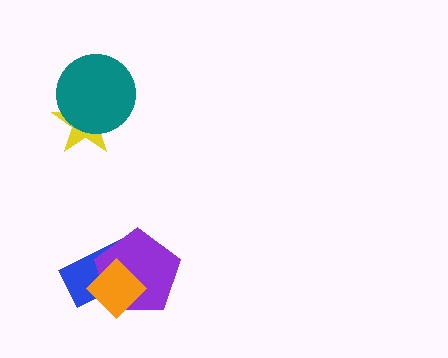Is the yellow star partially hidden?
Yes, it is partially covered by another shape.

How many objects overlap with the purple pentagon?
2 objects overlap with the purple pentagon.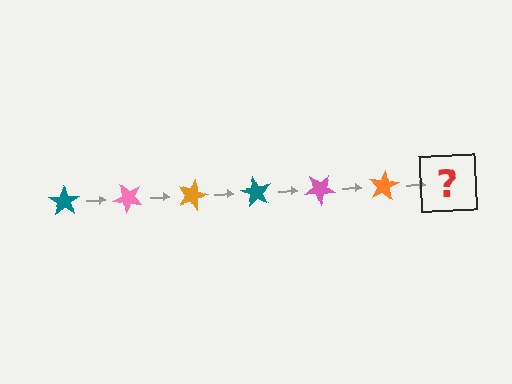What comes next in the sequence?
The next element should be a teal star, rotated 270 degrees from the start.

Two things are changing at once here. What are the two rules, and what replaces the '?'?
The two rules are that it rotates 45 degrees each step and the color cycles through teal, pink, and orange. The '?' should be a teal star, rotated 270 degrees from the start.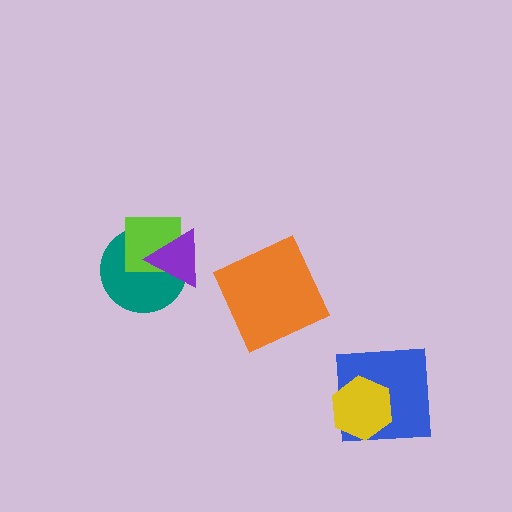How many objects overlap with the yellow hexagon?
1 object overlaps with the yellow hexagon.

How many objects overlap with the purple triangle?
2 objects overlap with the purple triangle.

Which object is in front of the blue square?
The yellow hexagon is in front of the blue square.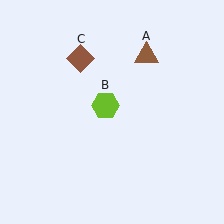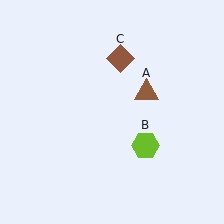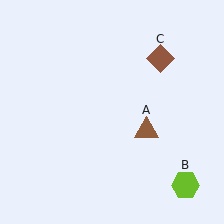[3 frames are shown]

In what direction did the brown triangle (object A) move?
The brown triangle (object A) moved down.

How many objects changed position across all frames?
3 objects changed position: brown triangle (object A), lime hexagon (object B), brown diamond (object C).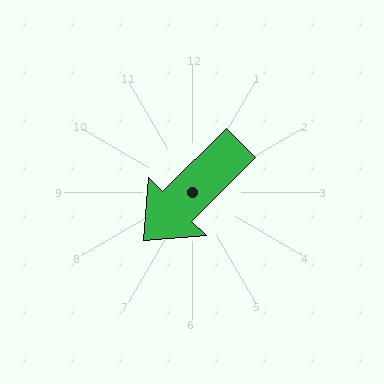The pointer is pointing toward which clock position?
Roughly 8 o'clock.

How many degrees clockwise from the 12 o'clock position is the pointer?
Approximately 225 degrees.